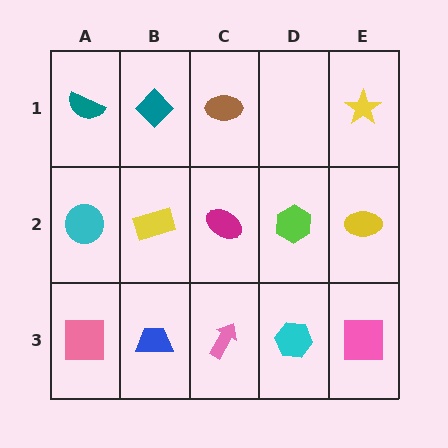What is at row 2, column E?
A yellow ellipse.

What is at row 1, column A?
A teal semicircle.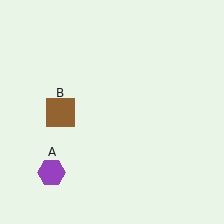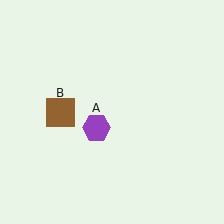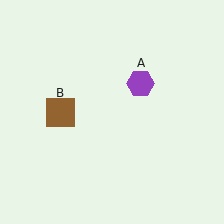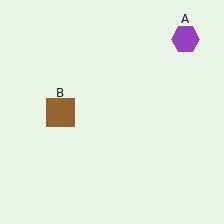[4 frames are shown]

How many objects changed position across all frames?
1 object changed position: purple hexagon (object A).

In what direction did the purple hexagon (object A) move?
The purple hexagon (object A) moved up and to the right.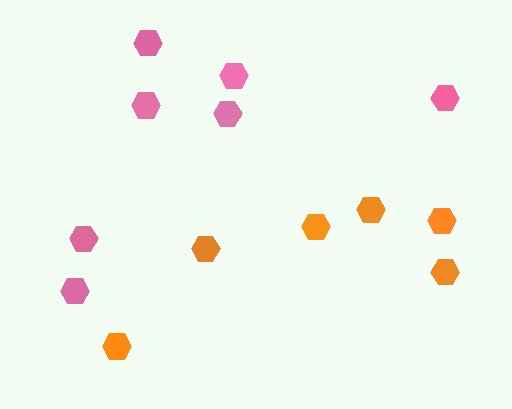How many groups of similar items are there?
There are 2 groups: one group of pink hexagons (7) and one group of orange hexagons (6).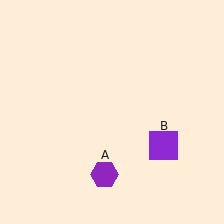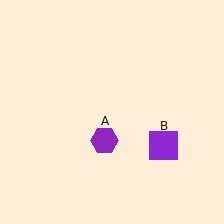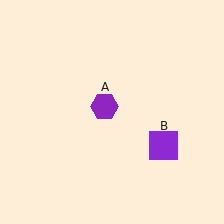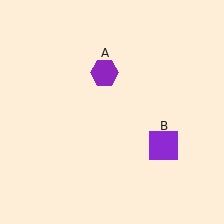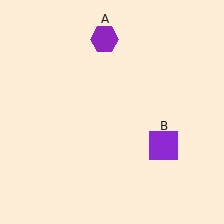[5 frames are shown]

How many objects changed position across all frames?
1 object changed position: purple hexagon (object A).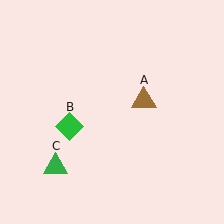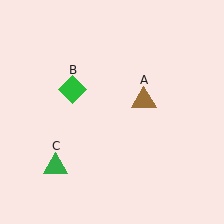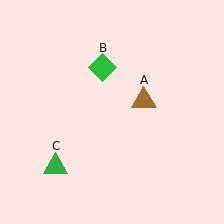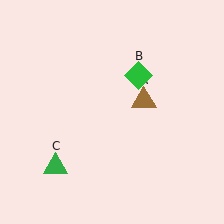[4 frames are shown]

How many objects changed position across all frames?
1 object changed position: green diamond (object B).